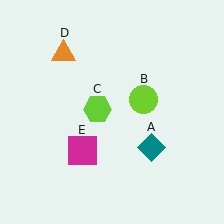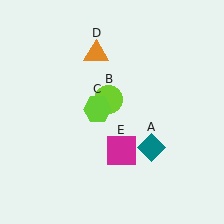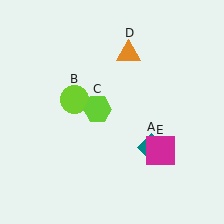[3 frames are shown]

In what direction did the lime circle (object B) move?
The lime circle (object B) moved left.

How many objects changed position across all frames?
3 objects changed position: lime circle (object B), orange triangle (object D), magenta square (object E).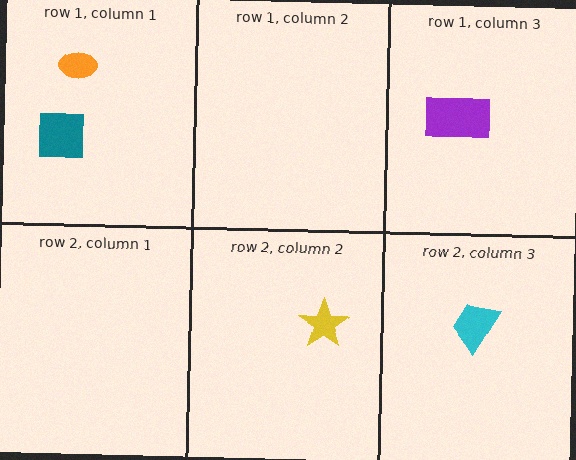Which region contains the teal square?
The row 1, column 1 region.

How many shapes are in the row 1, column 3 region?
1.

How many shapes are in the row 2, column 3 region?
1.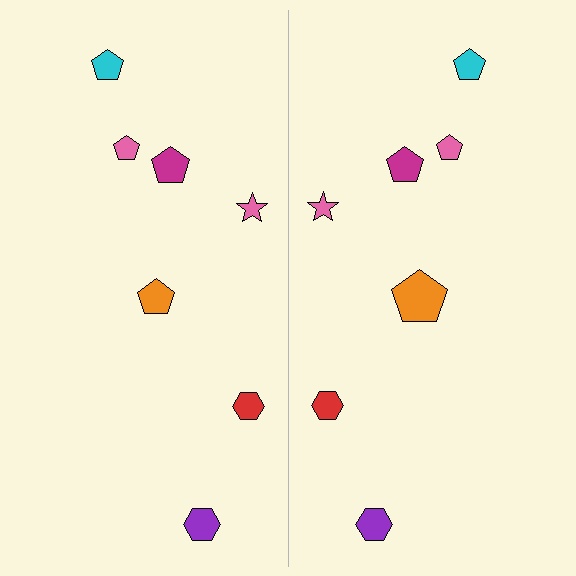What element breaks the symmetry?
The orange pentagon on the right side has a different size than its mirror counterpart.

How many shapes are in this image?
There are 14 shapes in this image.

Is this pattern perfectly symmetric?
No, the pattern is not perfectly symmetric. The orange pentagon on the right side has a different size than its mirror counterpart.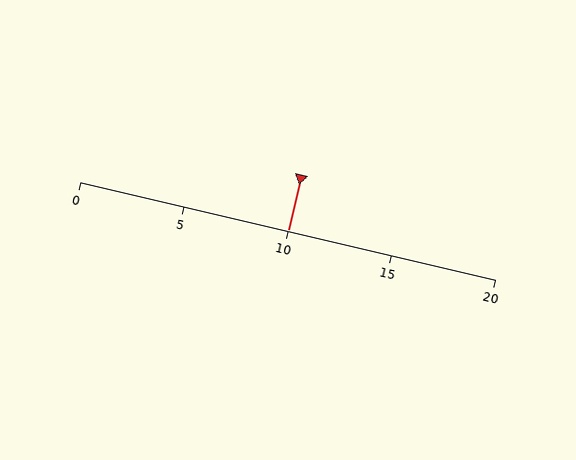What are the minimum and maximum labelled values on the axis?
The axis runs from 0 to 20.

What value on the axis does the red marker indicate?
The marker indicates approximately 10.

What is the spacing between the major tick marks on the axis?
The major ticks are spaced 5 apart.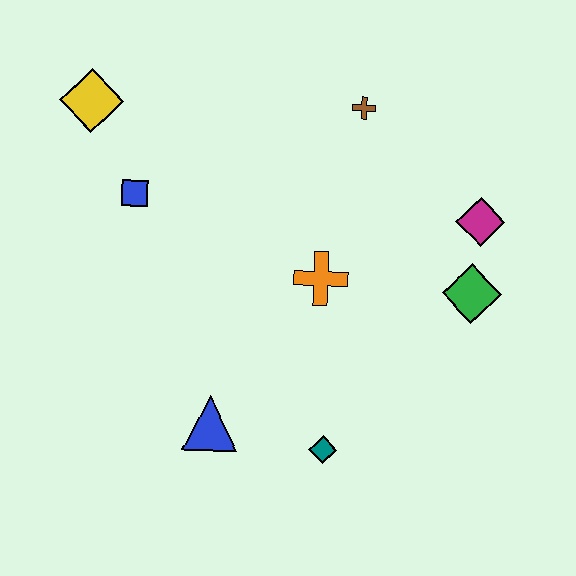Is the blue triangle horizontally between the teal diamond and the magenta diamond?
No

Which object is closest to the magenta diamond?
The green diamond is closest to the magenta diamond.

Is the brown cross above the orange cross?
Yes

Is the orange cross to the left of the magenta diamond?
Yes